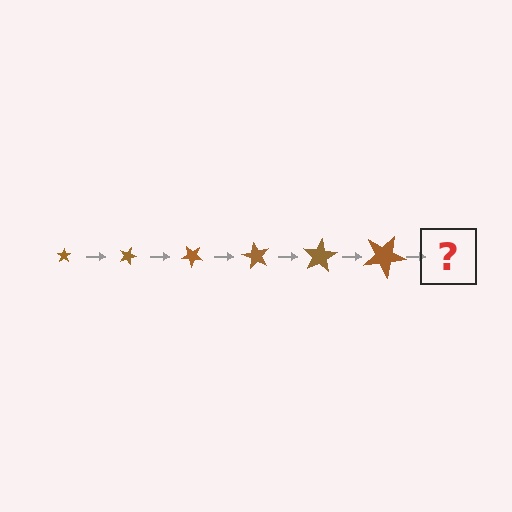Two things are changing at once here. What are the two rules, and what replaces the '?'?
The two rules are that the star grows larger each step and it rotates 20 degrees each step. The '?' should be a star, larger than the previous one and rotated 120 degrees from the start.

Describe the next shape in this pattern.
It should be a star, larger than the previous one and rotated 120 degrees from the start.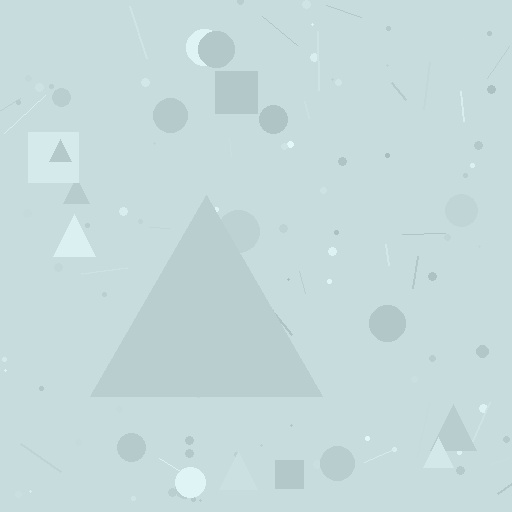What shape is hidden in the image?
A triangle is hidden in the image.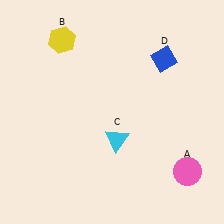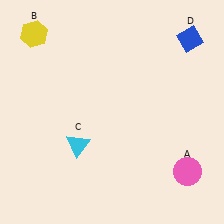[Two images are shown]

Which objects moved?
The objects that moved are: the yellow hexagon (B), the cyan triangle (C), the blue diamond (D).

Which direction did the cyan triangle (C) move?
The cyan triangle (C) moved left.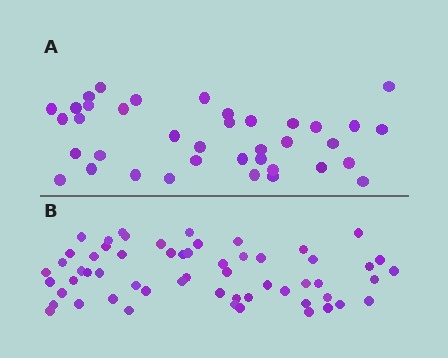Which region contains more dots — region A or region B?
Region B (the bottom region) has more dots.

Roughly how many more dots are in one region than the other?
Region B has approximately 20 more dots than region A.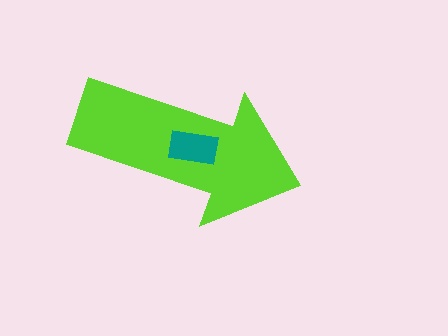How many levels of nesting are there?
2.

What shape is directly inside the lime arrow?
The teal rectangle.